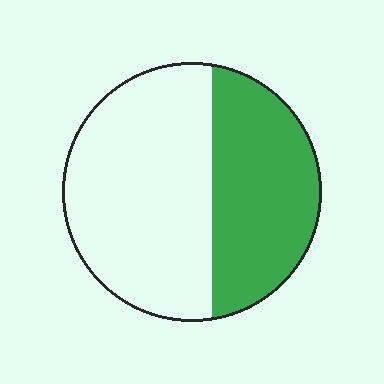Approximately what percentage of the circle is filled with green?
Approximately 40%.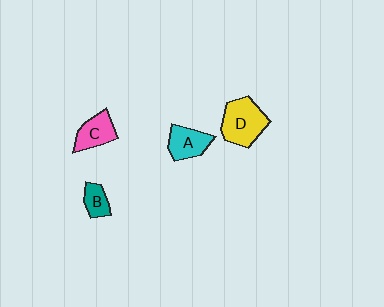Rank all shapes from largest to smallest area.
From largest to smallest: D (yellow), A (cyan), C (pink), B (teal).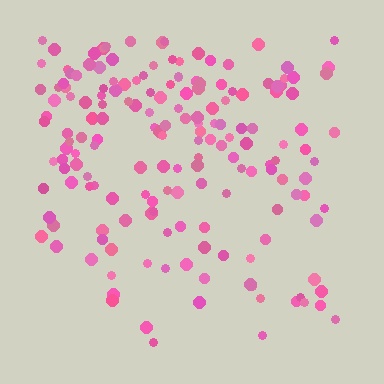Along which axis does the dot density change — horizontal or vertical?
Vertical.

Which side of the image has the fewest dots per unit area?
The bottom.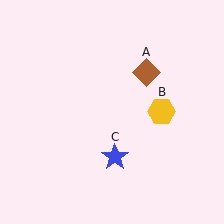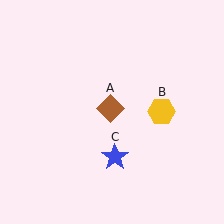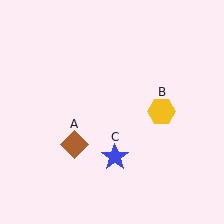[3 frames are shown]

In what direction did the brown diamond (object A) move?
The brown diamond (object A) moved down and to the left.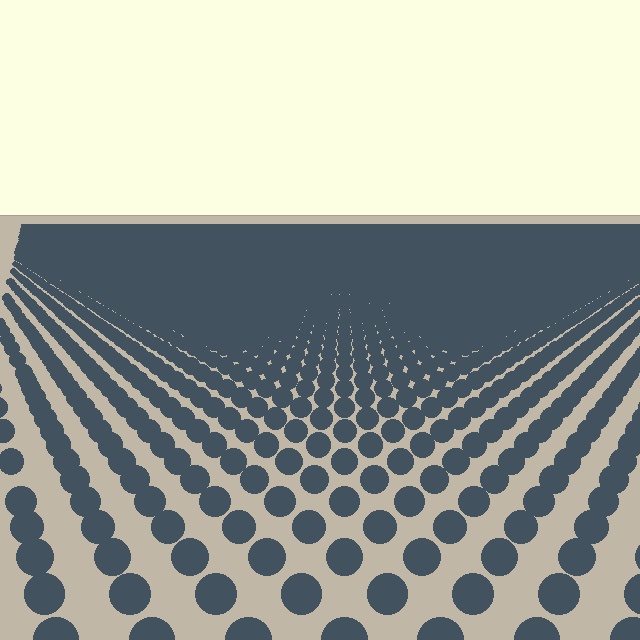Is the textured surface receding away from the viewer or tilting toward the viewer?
The surface is receding away from the viewer. Texture elements get smaller and denser toward the top.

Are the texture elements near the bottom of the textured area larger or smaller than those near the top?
Larger. Near the bottom, elements are closer to the viewer and appear at a bigger on-screen size.